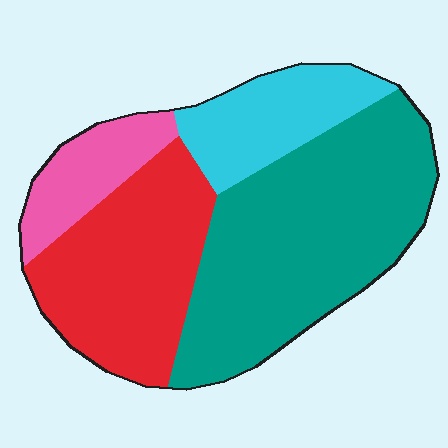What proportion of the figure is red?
Red covers roughly 30% of the figure.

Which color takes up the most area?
Teal, at roughly 45%.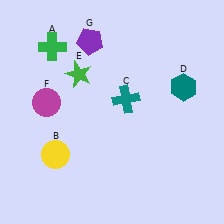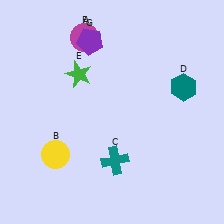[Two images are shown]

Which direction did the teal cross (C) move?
The teal cross (C) moved down.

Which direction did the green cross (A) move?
The green cross (A) moved right.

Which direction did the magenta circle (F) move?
The magenta circle (F) moved up.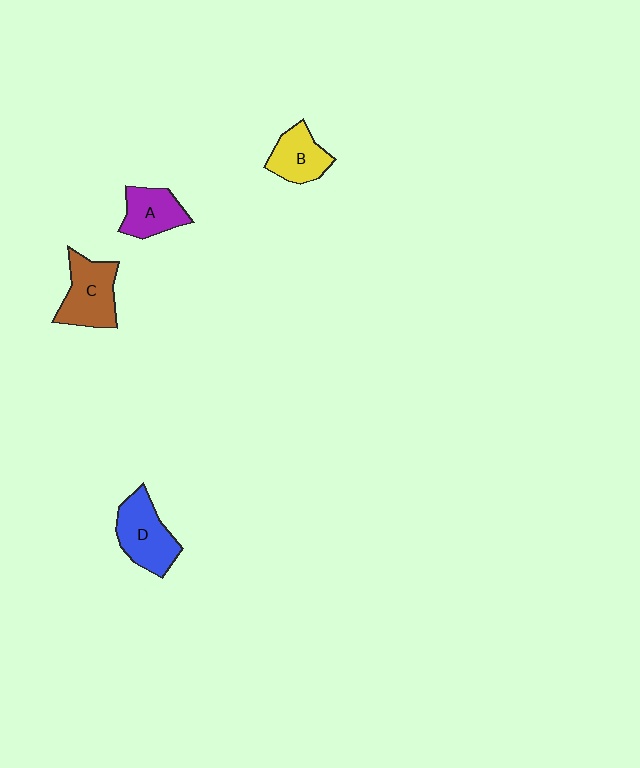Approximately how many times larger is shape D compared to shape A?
Approximately 1.4 times.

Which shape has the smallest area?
Shape B (yellow).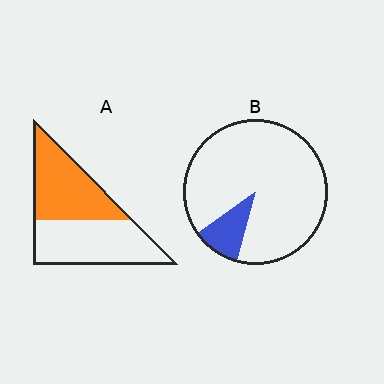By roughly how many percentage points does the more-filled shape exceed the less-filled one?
By roughly 35 percentage points (A over B).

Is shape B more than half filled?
No.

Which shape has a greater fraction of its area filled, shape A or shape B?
Shape A.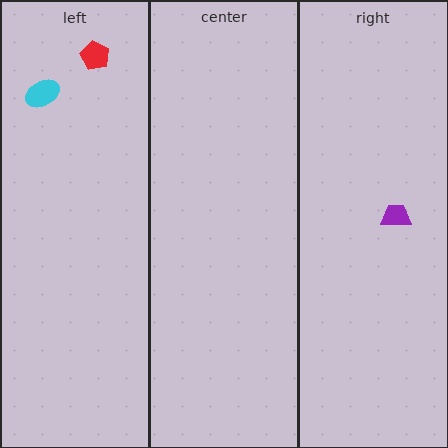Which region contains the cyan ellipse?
The left region.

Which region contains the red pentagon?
The left region.